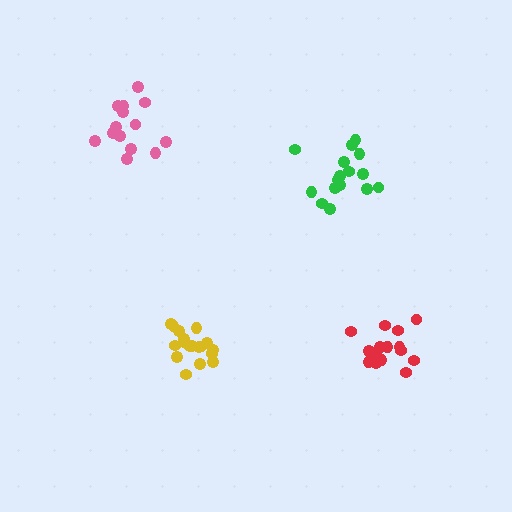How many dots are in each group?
Group 1: 18 dots, Group 2: 16 dots, Group 3: 14 dots, Group 4: 17 dots (65 total).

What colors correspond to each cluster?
The clusters are colored: yellow, green, pink, red.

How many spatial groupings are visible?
There are 4 spatial groupings.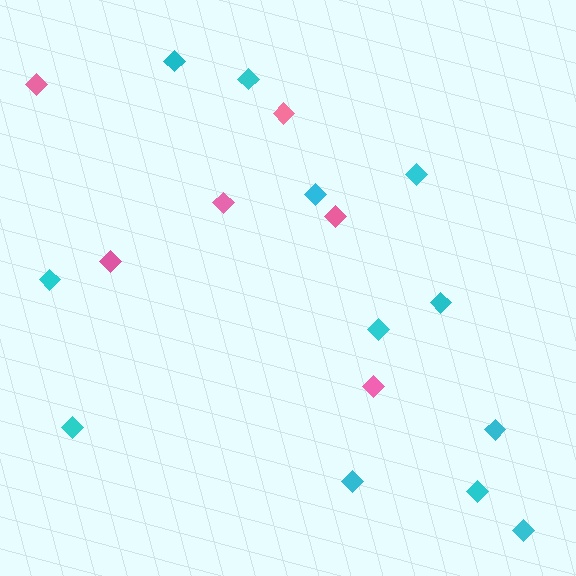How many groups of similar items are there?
There are 2 groups: one group of pink diamonds (6) and one group of cyan diamonds (12).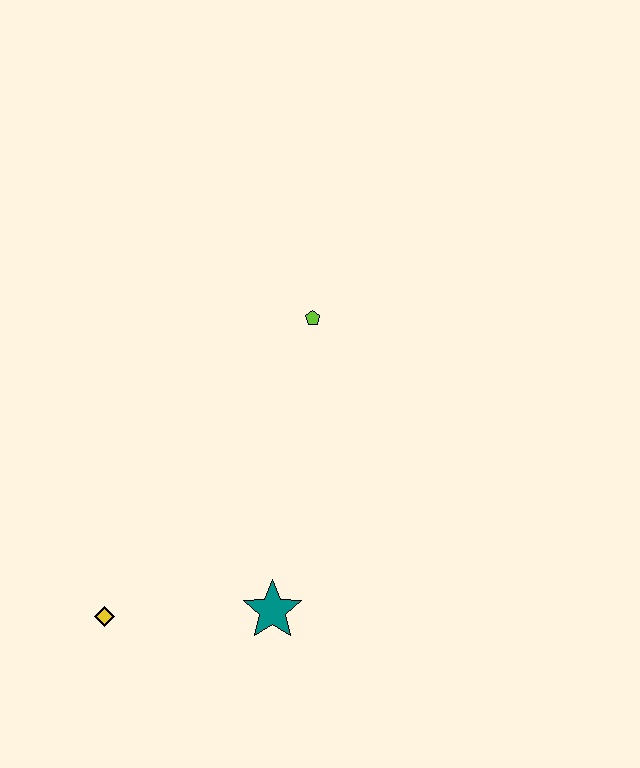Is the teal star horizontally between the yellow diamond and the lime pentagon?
Yes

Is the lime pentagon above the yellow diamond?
Yes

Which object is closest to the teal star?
The yellow diamond is closest to the teal star.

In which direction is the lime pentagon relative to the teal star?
The lime pentagon is above the teal star.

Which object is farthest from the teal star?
The lime pentagon is farthest from the teal star.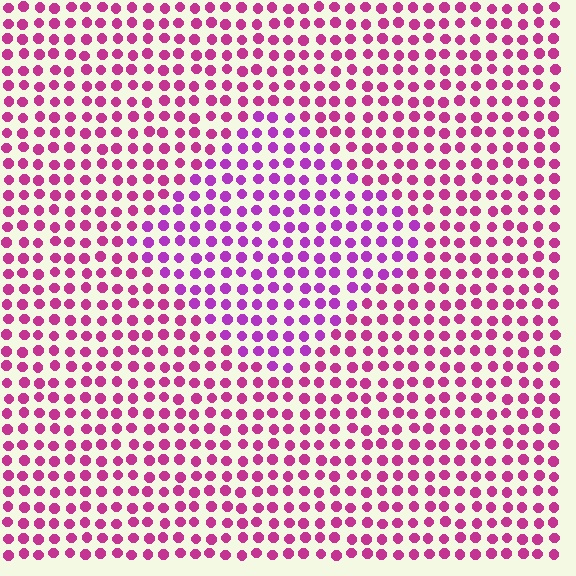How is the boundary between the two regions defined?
The boundary is defined purely by a slight shift in hue (about 28 degrees). Spacing, size, and orientation are identical on both sides.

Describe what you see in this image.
The image is filled with small magenta elements in a uniform arrangement. A diamond-shaped region is visible where the elements are tinted to a slightly different hue, forming a subtle color boundary.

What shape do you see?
I see a diamond.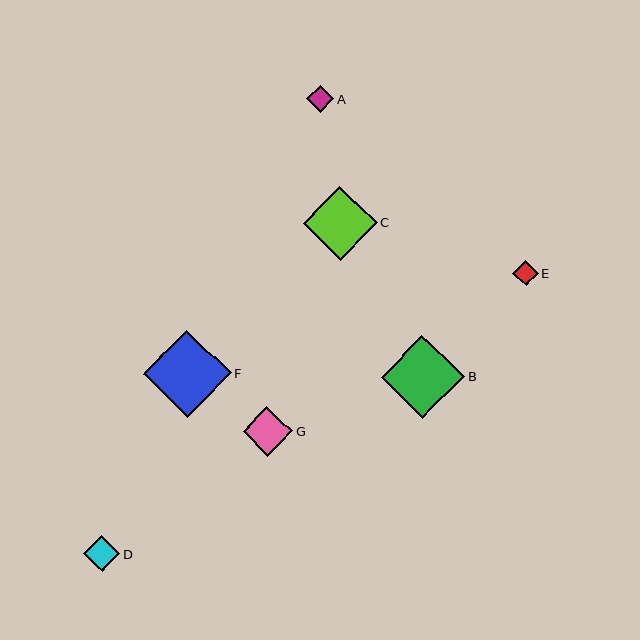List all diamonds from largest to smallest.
From largest to smallest: F, B, C, G, D, A, E.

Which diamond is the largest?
Diamond F is the largest with a size of approximately 87 pixels.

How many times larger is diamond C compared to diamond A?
Diamond C is approximately 2.7 times the size of diamond A.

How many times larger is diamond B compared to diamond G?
Diamond B is approximately 1.7 times the size of diamond G.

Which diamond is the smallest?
Diamond E is the smallest with a size of approximately 25 pixels.